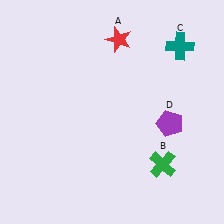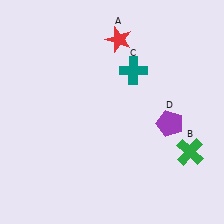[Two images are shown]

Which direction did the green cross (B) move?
The green cross (B) moved right.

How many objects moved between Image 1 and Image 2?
2 objects moved between the two images.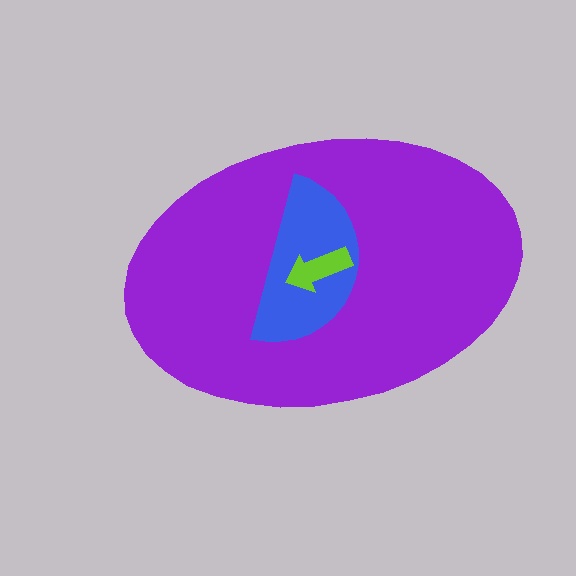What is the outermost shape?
The purple ellipse.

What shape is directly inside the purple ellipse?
The blue semicircle.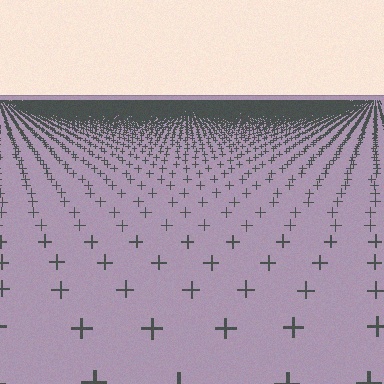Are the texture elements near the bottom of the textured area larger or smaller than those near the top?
Larger. Near the bottom, elements are closer to the viewer and appear at a bigger on-screen size.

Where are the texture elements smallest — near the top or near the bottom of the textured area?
Near the top.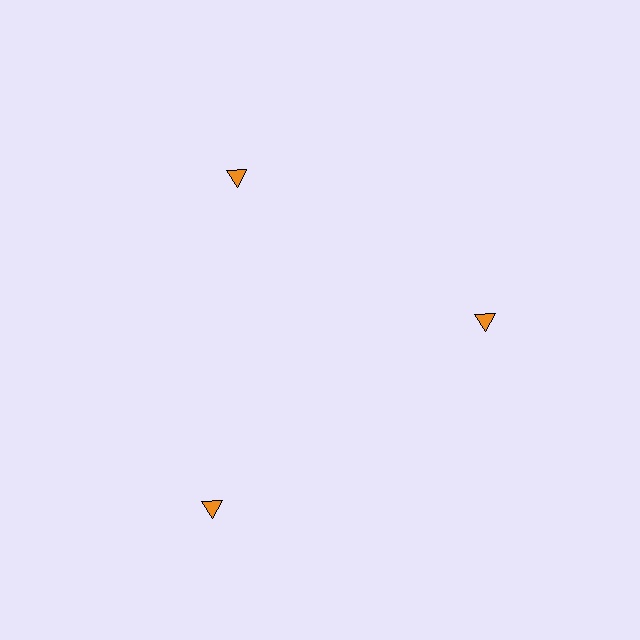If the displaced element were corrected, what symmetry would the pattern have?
It would have 3-fold rotational symmetry — the pattern would map onto itself every 120 degrees.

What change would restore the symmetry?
The symmetry would be restored by moving it inward, back onto the ring so that all 3 triangles sit at equal angles and equal distance from the center.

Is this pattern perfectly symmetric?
No. The 3 orange triangles are arranged in a ring, but one element near the 7 o'clock position is pushed outward from the center, breaking the 3-fold rotational symmetry.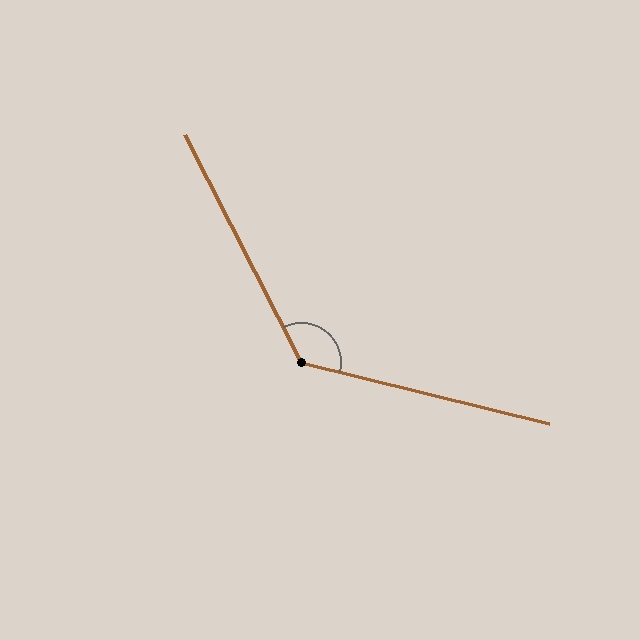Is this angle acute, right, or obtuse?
It is obtuse.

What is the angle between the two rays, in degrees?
Approximately 131 degrees.